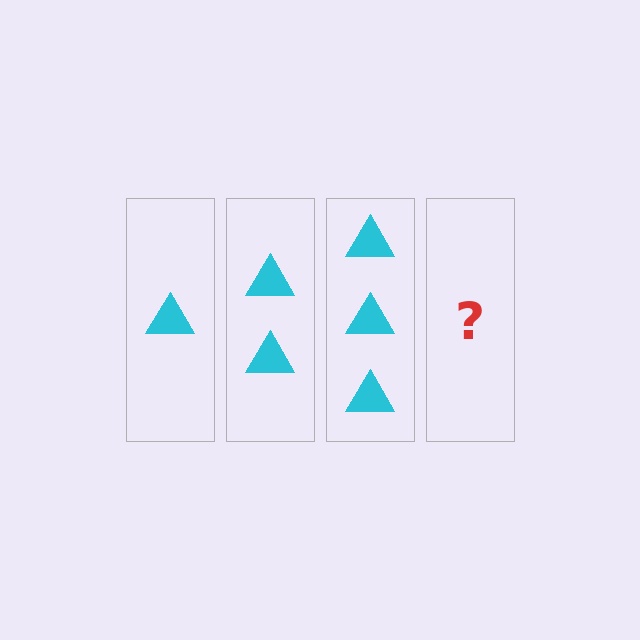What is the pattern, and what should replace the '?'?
The pattern is that each step adds one more triangle. The '?' should be 4 triangles.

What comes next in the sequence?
The next element should be 4 triangles.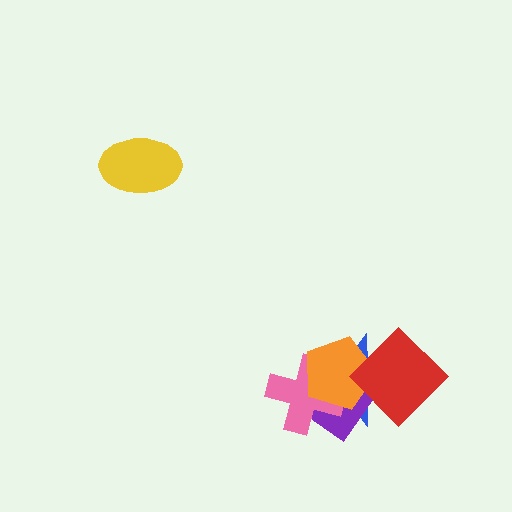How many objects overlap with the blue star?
4 objects overlap with the blue star.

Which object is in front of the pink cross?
The orange pentagon is in front of the pink cross.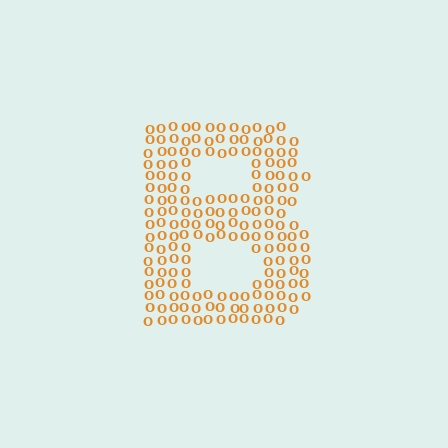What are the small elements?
The small elements are letter O's.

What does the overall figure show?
The overall figure shows the letter B.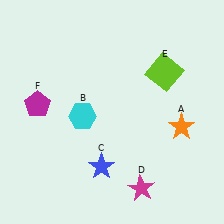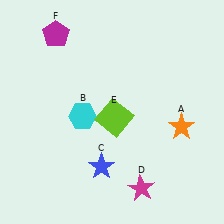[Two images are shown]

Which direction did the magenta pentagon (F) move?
The magenta pentagon (F) moved up.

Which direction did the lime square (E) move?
The lime square (E) moved left.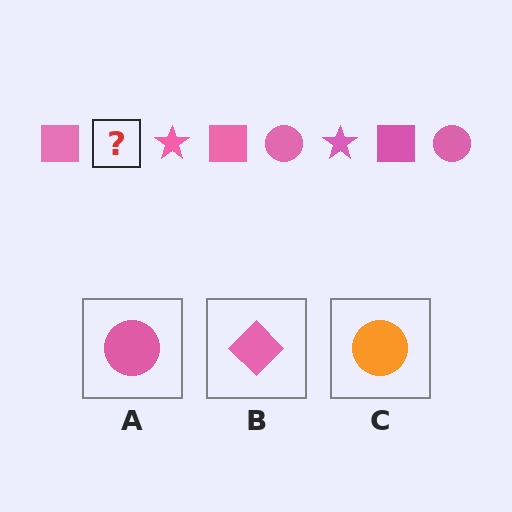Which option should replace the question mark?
Option A.